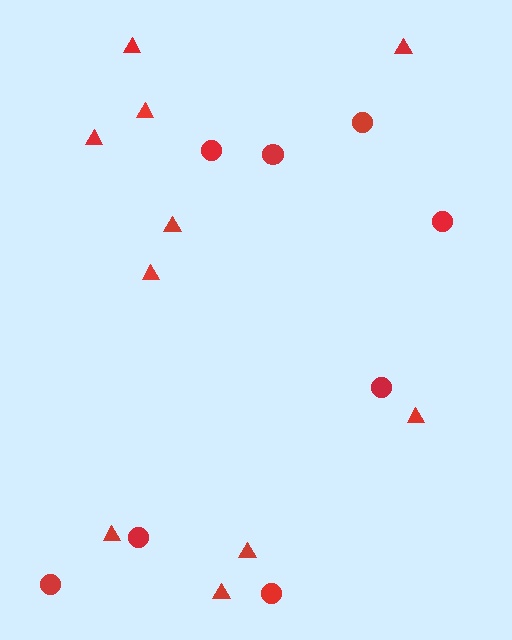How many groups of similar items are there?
There are 2 groups: one group of triangles (10) and one group of circles (8).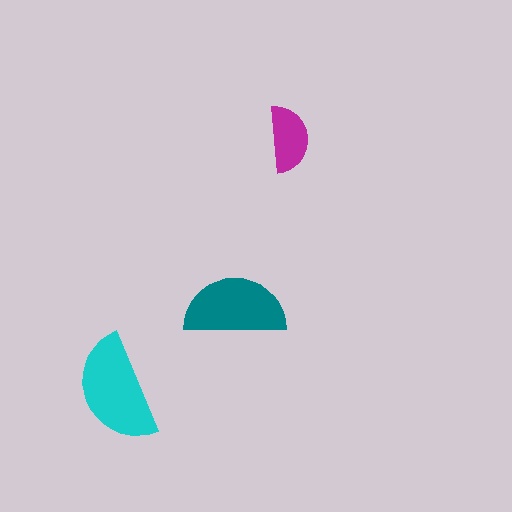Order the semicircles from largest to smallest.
the cyan one, the teal one, the magenta one.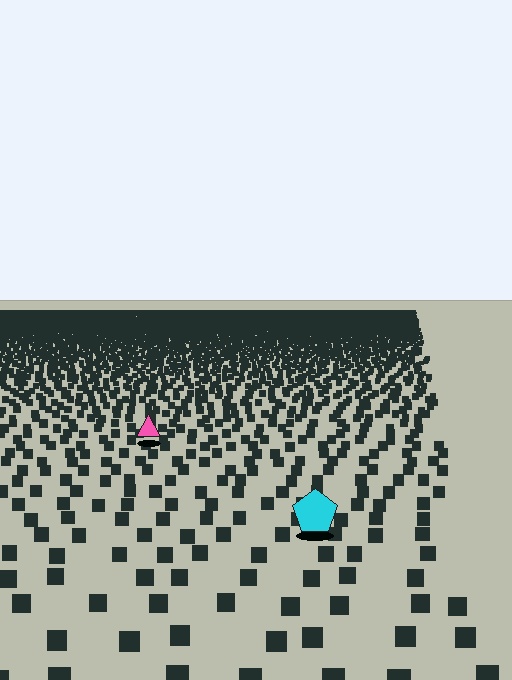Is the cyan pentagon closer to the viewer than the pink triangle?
Yes. The cyan pentagon is closer — you can tell from the texture gradient: the ground texture is coarser near it.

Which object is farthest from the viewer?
The pink triangle is farthest from the viewer. It appears smaller and the ground texture around it is denser.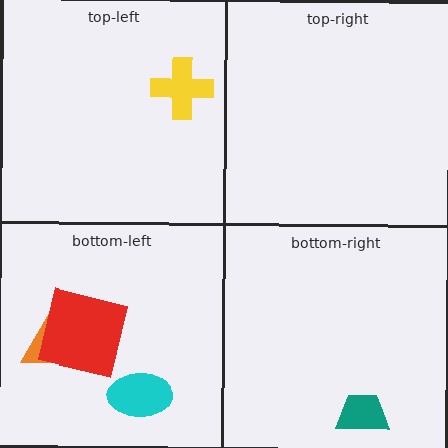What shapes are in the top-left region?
The yellow cross.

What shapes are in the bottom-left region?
The orange triangle, the cyan ellipse, the red square.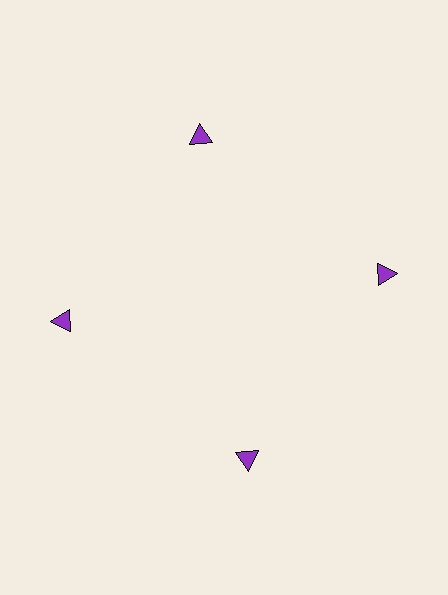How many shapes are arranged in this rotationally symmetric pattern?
There are 4 shapes, arranged in 4 groups of 1.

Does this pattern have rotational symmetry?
Yes, this pattern has 4-fold rotational symmetry. It looks the same after rotating 90 degrees around the center.